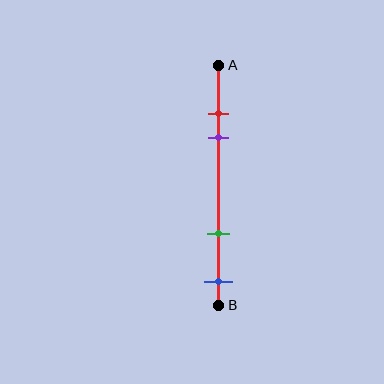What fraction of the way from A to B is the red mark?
The red mark is approximately 20% (0.2) of the way from A to B.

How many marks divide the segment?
There are 4 marks dividing the segment.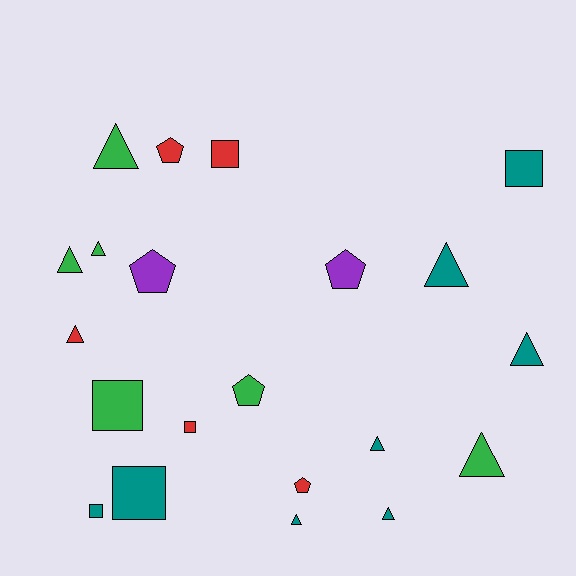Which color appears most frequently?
Teal, with 8 objects.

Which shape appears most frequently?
Triangle, with 10 objects.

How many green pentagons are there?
There is 1 green pentagon.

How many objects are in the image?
There are 21 objects.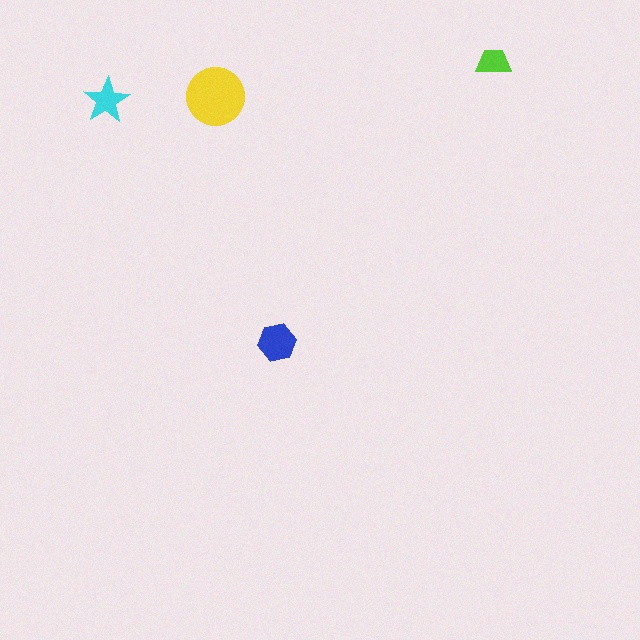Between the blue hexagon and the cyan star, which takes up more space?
The blue hexagon.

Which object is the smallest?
The lime trapezoid.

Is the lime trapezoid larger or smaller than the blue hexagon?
Smaller.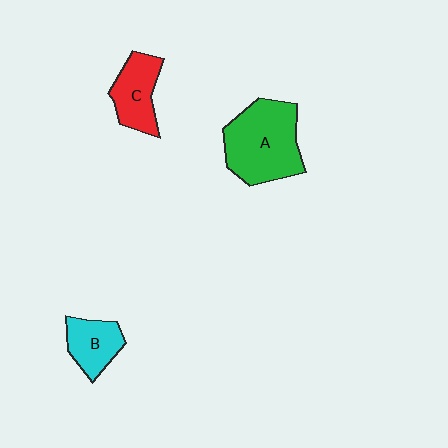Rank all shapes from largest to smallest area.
From largest to smallest: A (green), C (red), B (cyan).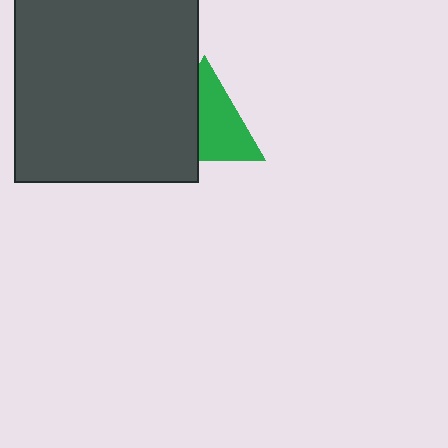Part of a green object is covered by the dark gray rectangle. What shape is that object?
It is a triangle.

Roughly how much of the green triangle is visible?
About half of it is visible (roughly 58%).